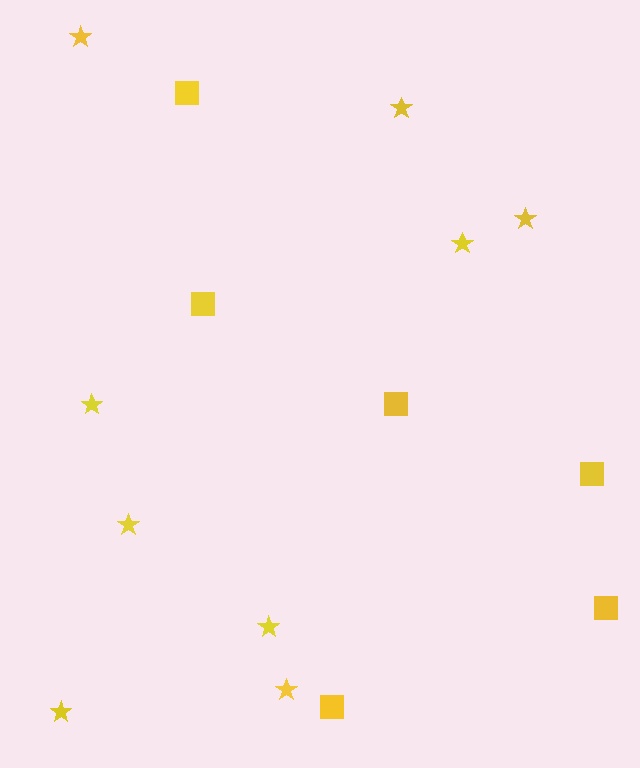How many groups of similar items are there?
There are 2 groups: one group of stars (9) and one group of squares (6).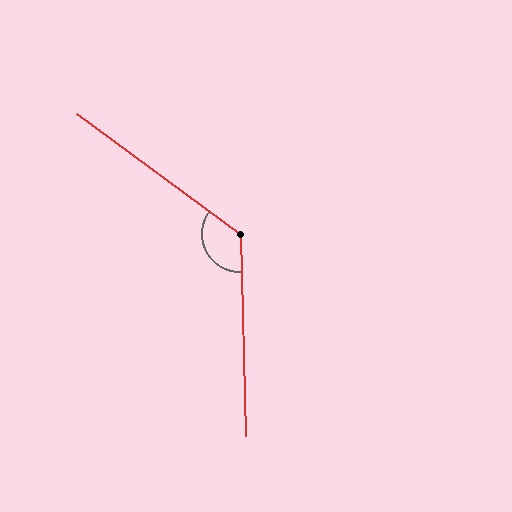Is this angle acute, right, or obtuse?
It is obtuse.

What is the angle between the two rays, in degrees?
Approximately 128 degrees.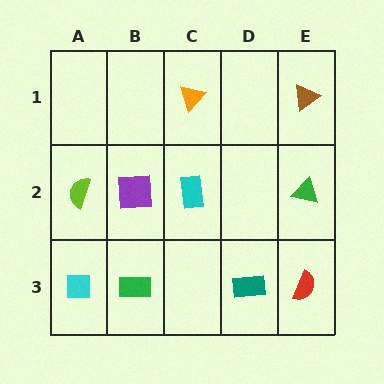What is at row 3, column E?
A red semicircle.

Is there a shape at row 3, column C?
No, that cell is empty.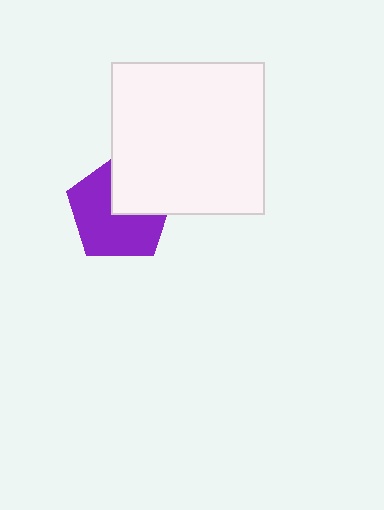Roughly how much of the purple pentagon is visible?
About half of it is visible (roughly 64%).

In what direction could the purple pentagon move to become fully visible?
The purple pentagon could move toward the lower-left. That would shift it out from behind the white square entirely.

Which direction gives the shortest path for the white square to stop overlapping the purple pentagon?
Moving toward the upper-right gives the shortest separation.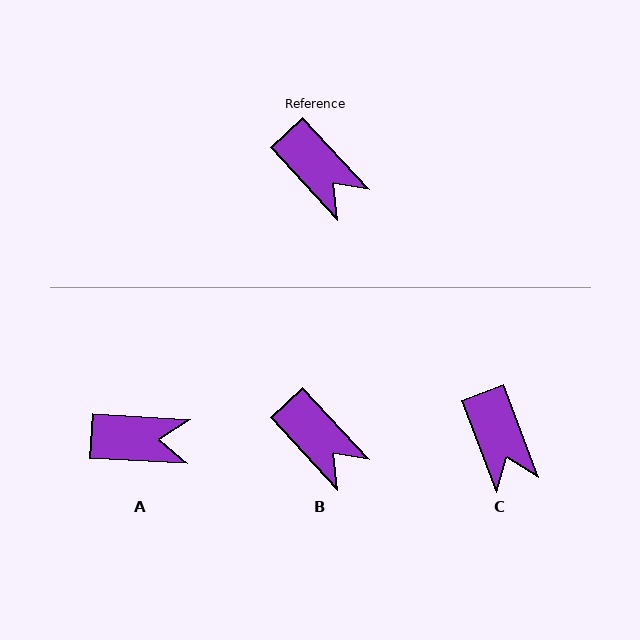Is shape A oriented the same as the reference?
No, it is off by about 44 degrees.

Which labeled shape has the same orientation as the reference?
B.